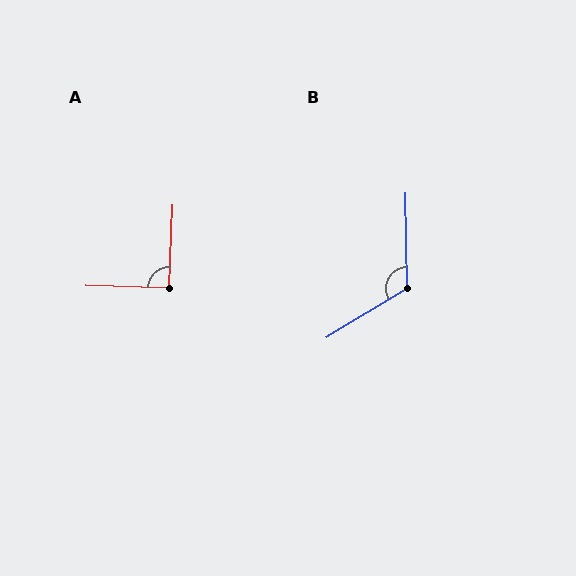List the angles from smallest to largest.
A (91°), B (120°).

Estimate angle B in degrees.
Approximately 120 degrees.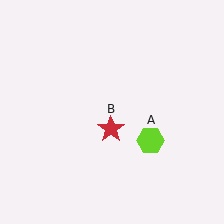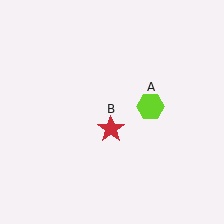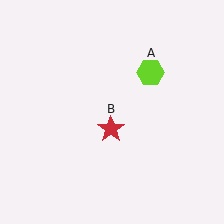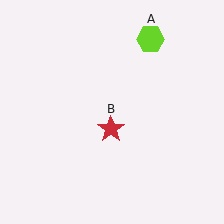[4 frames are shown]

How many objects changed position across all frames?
1 object changed position: lime hexagon (object A).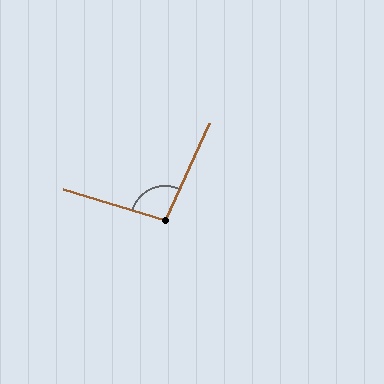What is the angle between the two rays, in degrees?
Approximately 97 degrees.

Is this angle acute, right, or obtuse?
It is obtuse.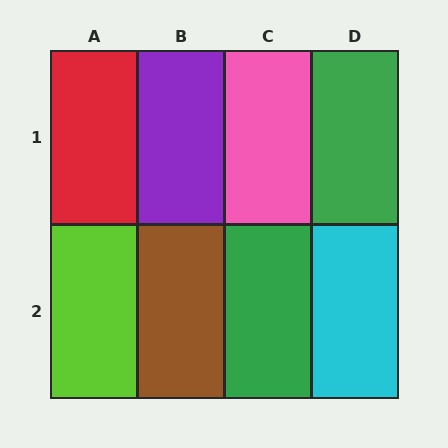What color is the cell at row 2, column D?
Cyan.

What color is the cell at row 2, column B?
Brown.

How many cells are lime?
1 cell is lime.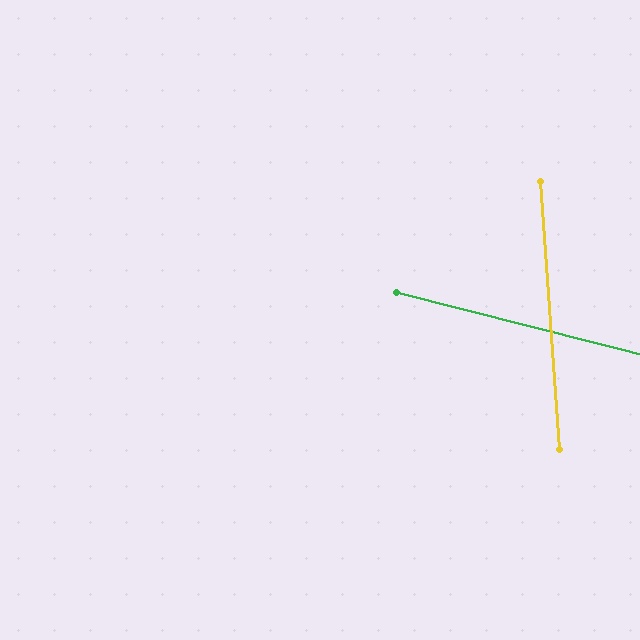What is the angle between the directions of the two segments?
Approximately 72 degrees.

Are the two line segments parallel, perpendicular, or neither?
Neither parallel nor perpendicular — they differ by about 72°.